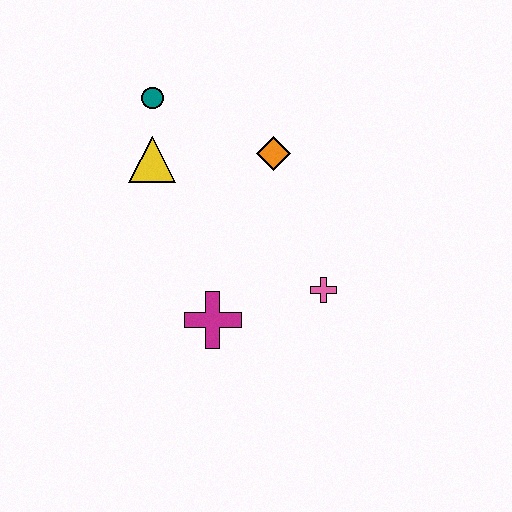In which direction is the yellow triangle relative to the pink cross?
The yellow triangle is to the left of the pink cross.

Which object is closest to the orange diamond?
The yellow triangle is closest to the orange diamond.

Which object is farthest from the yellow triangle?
The pink cross is farthest from the yellow triangle.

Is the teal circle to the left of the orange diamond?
Yes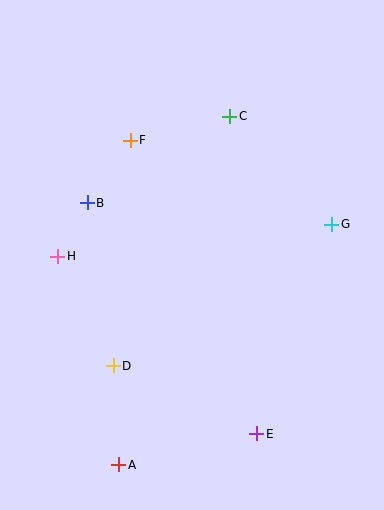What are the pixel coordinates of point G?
Point G is at (332, 224).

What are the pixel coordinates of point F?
Point F is at (130, 140).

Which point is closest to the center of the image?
Point B at (87, 203) is closest to the center.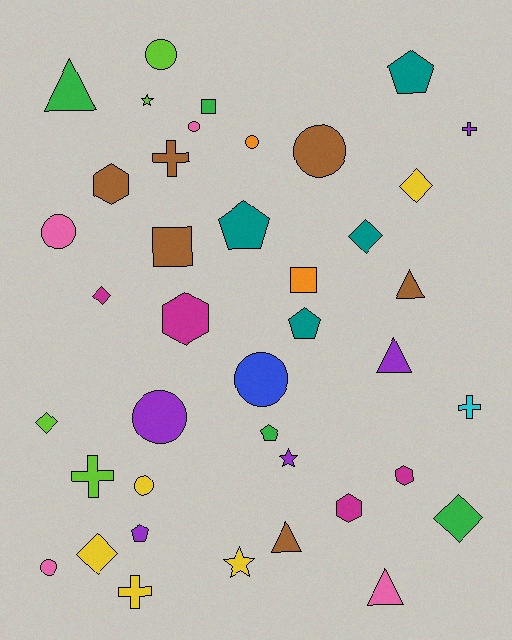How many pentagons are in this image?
There are 5 pentagons.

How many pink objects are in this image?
There are 4 pink objects.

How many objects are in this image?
There are 40 objects.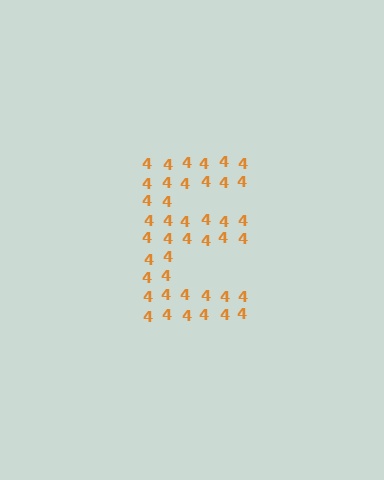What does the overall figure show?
The overall figure shows the letter E.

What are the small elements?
The small elements are digit 4's.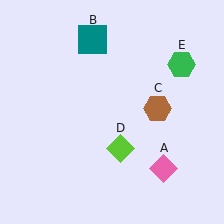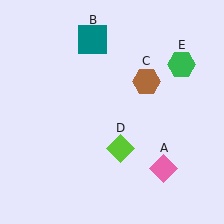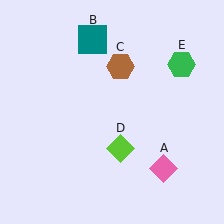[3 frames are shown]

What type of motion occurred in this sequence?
The brown hexagon (object C) rotated counterclockwise around the center of the scene.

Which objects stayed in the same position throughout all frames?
Pink diamond (object A) and teal square (object B) and lime diamond (object D) and green hexagon (object E) remained stationary.